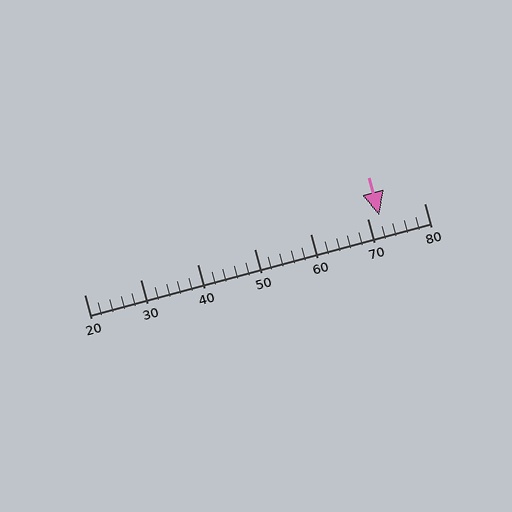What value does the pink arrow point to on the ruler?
The pink arrow points to approximately 72.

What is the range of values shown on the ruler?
The ruler shows values from 20 to 80.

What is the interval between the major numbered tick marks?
The major tick marks are spaced 10 units apart.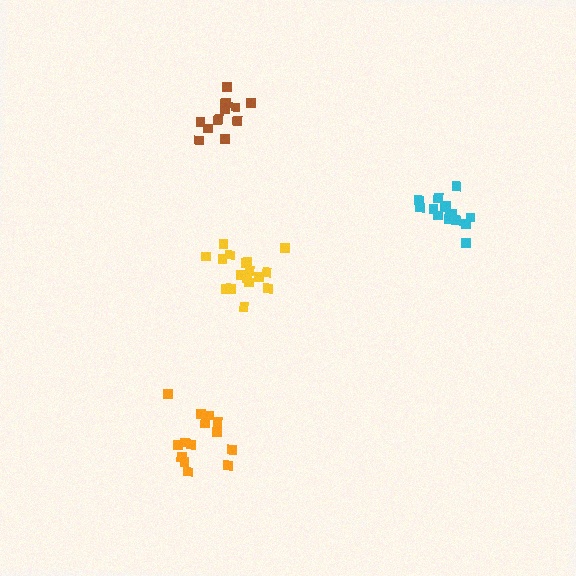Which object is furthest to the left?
The orange cluster is leftmost.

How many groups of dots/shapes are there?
There are 4 groups.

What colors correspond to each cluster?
The clusters are colored: orange, brown, yellow, cyan.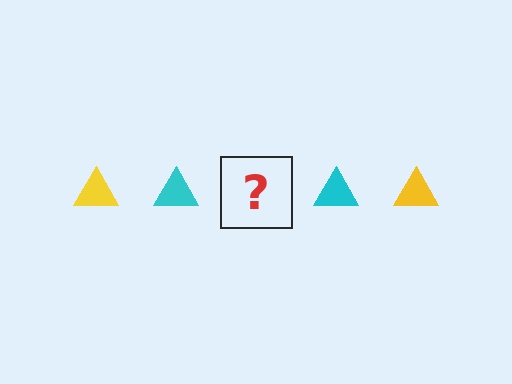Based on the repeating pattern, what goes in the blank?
The blank should be a yellow triangle.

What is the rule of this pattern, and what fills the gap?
The rule is that the pattern cycles through yellow, cyan triangles. The gap should be filled with a yellow triangle.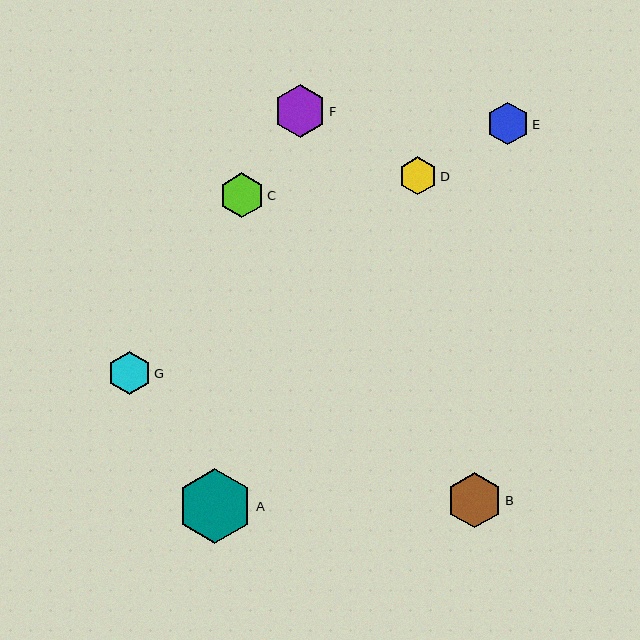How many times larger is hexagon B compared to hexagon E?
Hexagon B is approximately 1.3 times the size of hexagon E.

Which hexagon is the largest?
Hexagon A is the largest with a size of approximately 75 pixels.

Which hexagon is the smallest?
Hexagon D is the smallest with a size of approximately 38 pixels.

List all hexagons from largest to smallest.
From largest to smallest: A, B, F, C, G, E, D.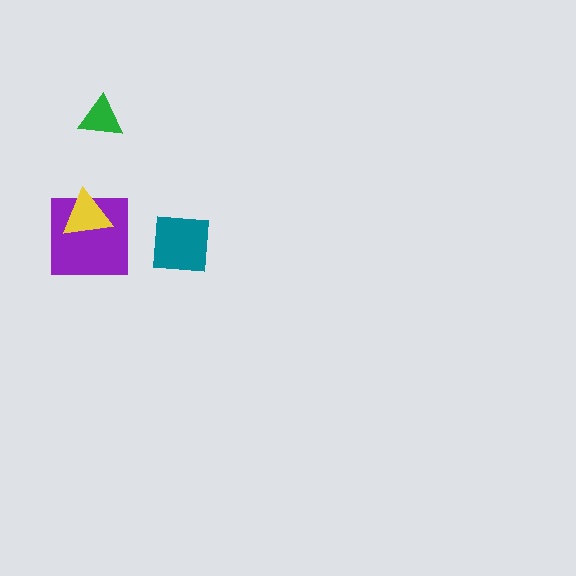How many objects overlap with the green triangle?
0 objects overlap with the green triangle.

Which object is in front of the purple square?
The yellow triangle is in front of the purple square.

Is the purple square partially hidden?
Yes, it is partially covered by another shape.